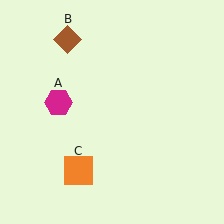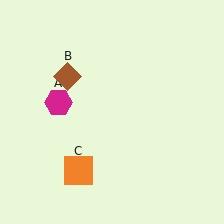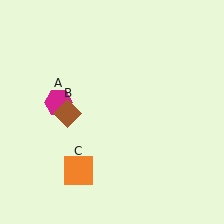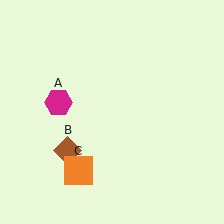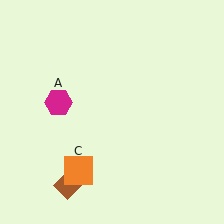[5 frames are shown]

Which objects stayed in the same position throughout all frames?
Magenta hexagon (object A) and orange square (object C) remained stationary.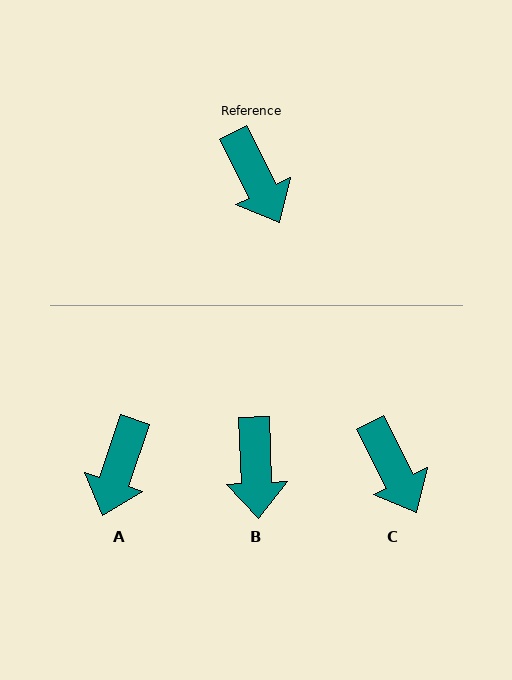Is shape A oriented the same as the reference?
No, it is off by about 46 degrees.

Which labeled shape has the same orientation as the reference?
C.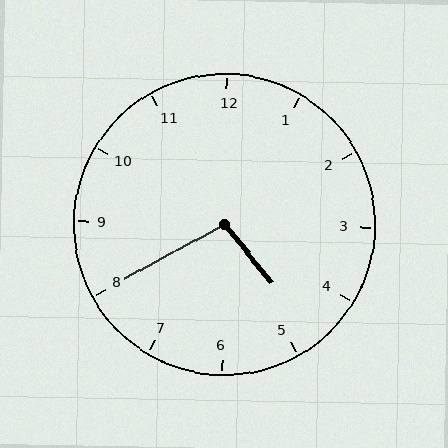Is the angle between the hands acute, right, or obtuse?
It is obtuse.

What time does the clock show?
4:40.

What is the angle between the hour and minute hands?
Approximately 100 degrees.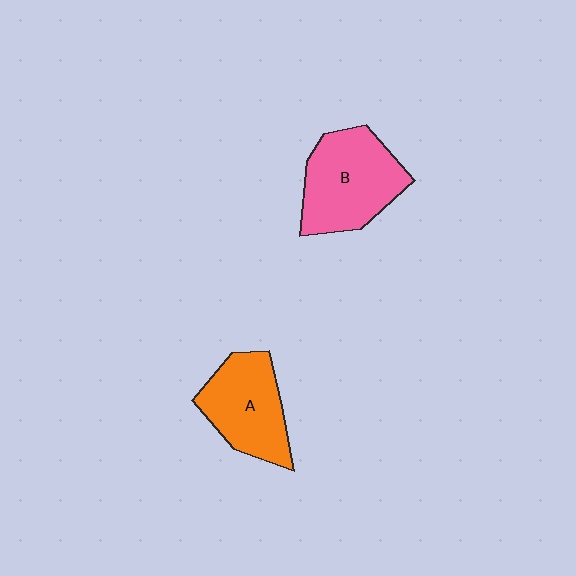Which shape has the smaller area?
Shape A (orange).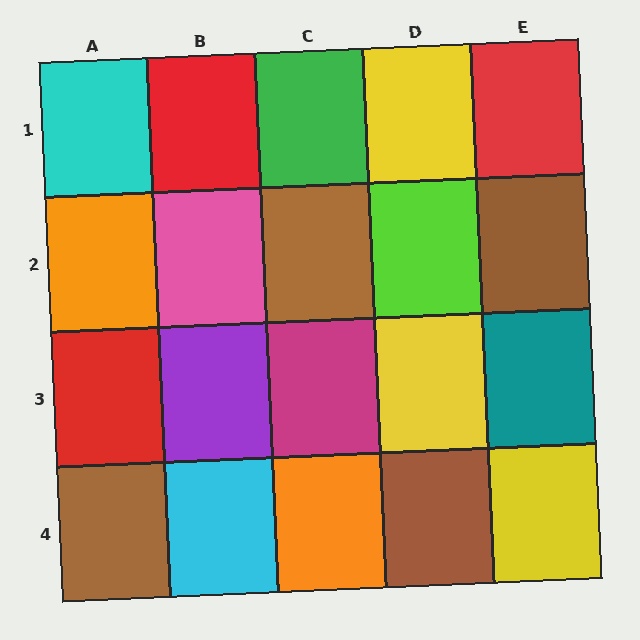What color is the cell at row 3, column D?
Yellow.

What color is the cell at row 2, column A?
Orange.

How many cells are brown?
4 cells are brown.